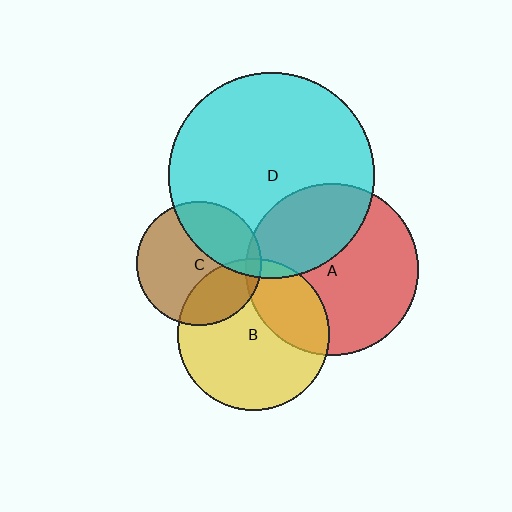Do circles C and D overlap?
Yes.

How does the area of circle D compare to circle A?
Approximately 1.4 times.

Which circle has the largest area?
Circle D (cyan).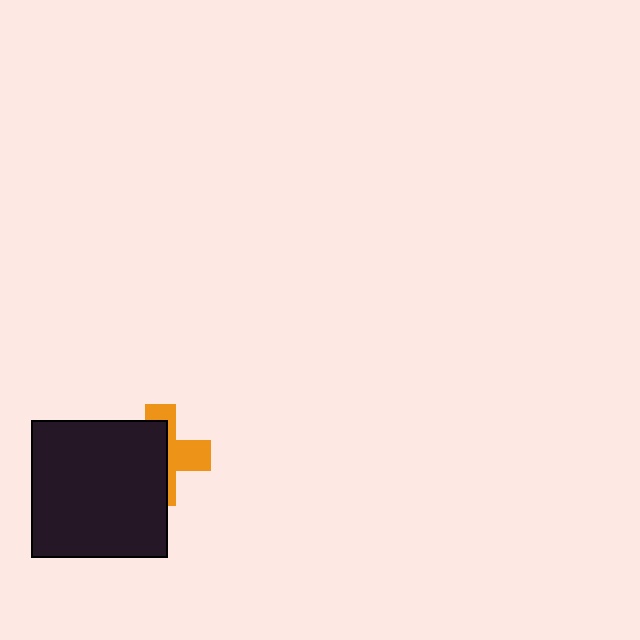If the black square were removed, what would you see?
You would see the complete orange cross.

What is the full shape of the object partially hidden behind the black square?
The partially hidden object is an orange cross.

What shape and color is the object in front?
The object in front is a black square.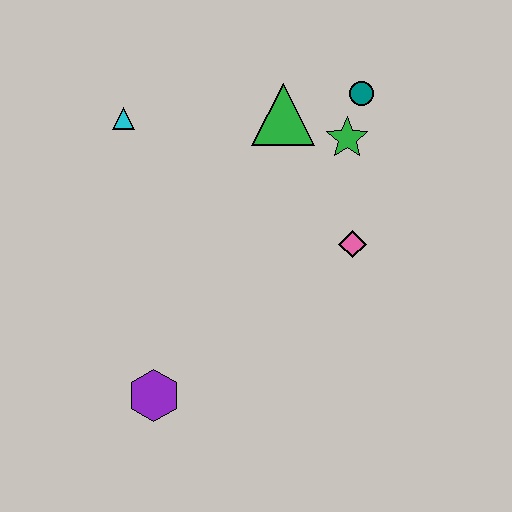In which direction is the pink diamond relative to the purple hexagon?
The pink diamond is to the right of the purple hexagon.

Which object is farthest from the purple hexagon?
The teal circle is farthest from the purple hexagon.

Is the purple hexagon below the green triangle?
Yes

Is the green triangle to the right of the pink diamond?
No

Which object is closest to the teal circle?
The green star is closest to the teal circle.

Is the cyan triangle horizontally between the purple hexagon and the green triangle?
No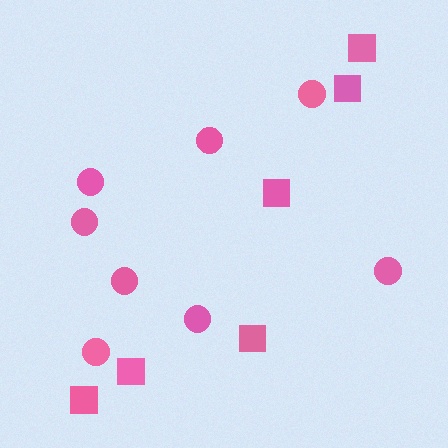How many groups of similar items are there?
There are 2 groups: one group of circles (8) and one group of squares (6).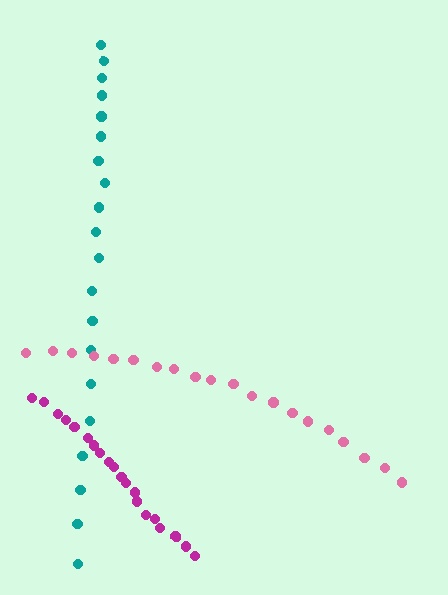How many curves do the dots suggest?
There are 3 distinct paths.